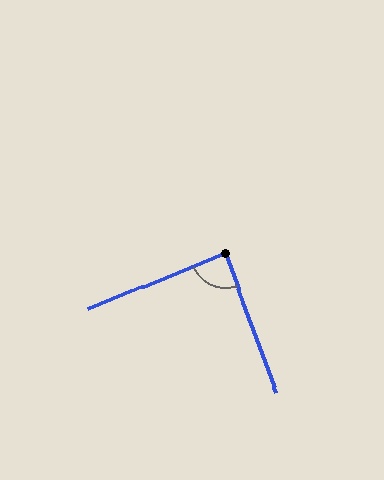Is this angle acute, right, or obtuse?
It is approximately a right angle.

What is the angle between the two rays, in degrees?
Approximately 88 degrees.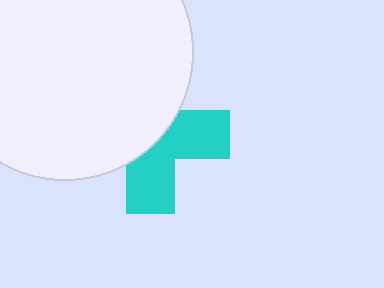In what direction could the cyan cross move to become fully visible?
The cyan cross could move toward the lower-right. That would shift it out from behind the white circle entirely.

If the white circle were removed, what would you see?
You would see the complete cyan cross.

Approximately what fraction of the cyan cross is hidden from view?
Roughly 55% of the cyan cross is hidden behind the white circle.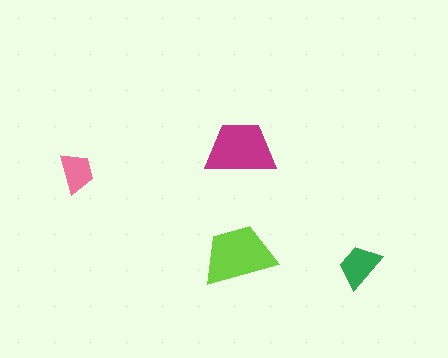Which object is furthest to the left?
The pink trapezoid is leftmost.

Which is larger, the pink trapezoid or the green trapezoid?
The green one.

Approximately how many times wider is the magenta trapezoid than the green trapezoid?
About 1.5 times wider.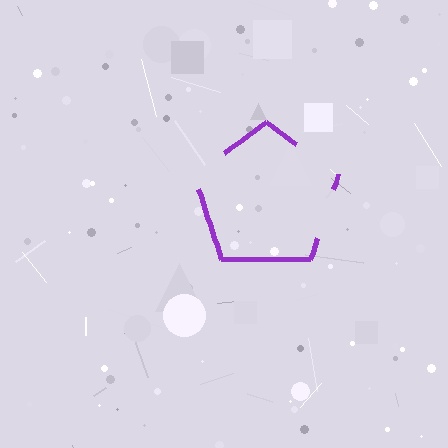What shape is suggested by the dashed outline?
The dashed outline suggests a pentagon.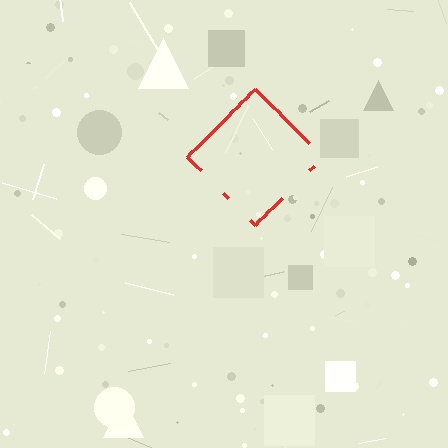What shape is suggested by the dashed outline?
The dashed outline suggests a diamond.